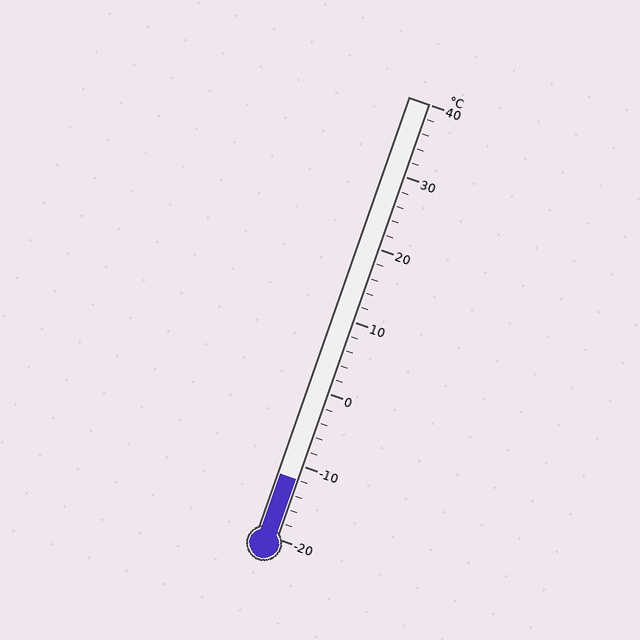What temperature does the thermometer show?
The thermometer shows approximately -12°C.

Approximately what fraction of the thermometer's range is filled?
The thermometer is filled to approximately 15% of its range.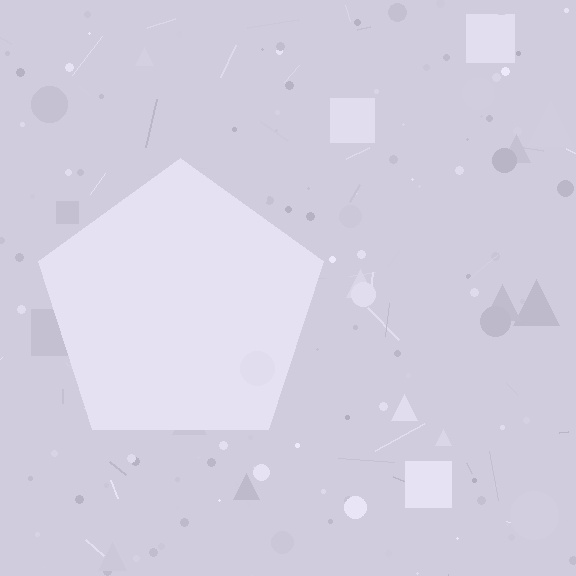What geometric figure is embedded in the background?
A pentagon is embedded in the background.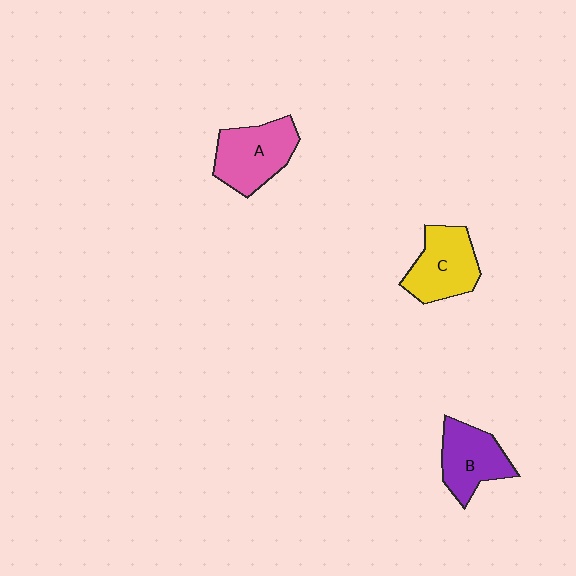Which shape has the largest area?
Shape A (pink).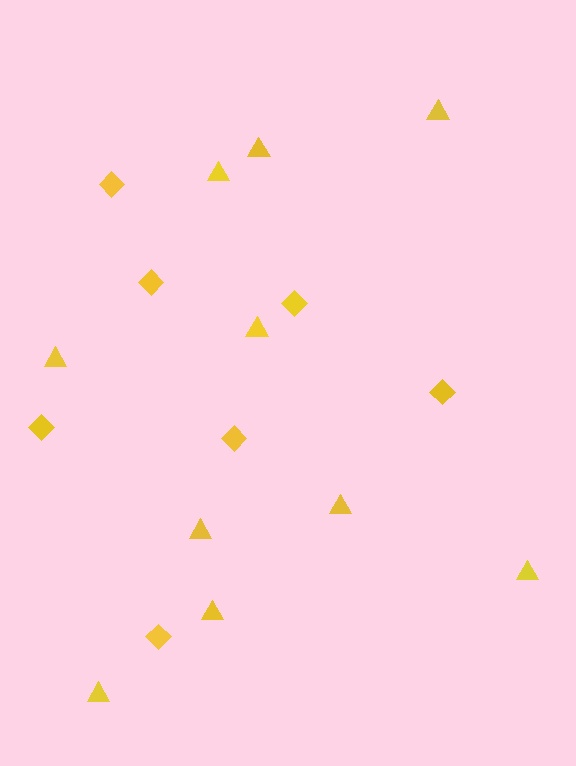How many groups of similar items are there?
There are 2 groups: one group of diamonds (7) and one group of triangles (10).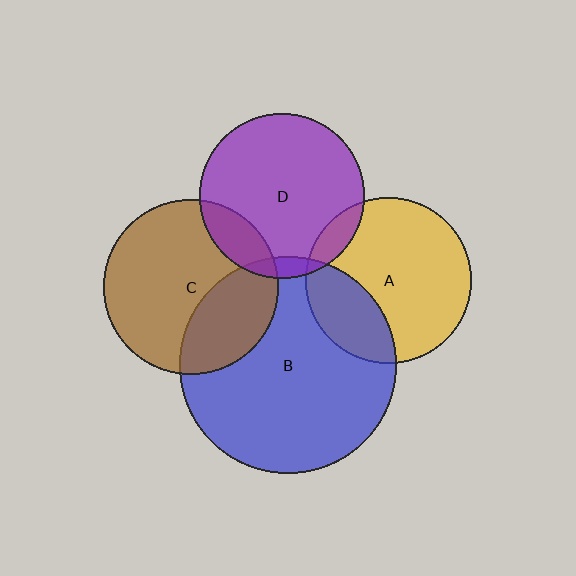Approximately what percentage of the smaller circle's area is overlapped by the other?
Approximately 25%.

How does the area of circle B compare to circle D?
Approximately 1.7 times.